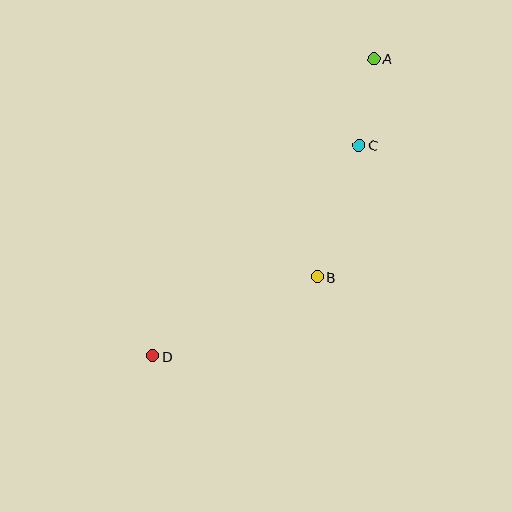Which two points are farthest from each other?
Points A and D are farthest from each other.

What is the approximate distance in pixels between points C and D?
The distance between C and D is approximately 295 pixels.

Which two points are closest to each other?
Points A and C are closest to each other.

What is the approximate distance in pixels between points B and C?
The distance between B and C is approximately 138 pixels.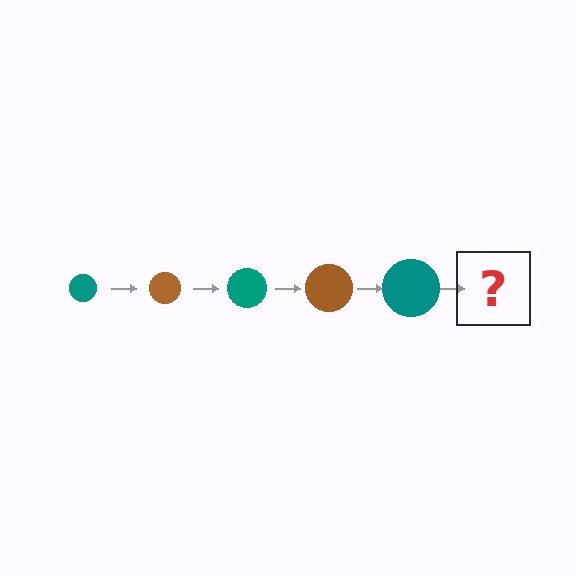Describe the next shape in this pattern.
It should be a brown circle, larger than the previous one.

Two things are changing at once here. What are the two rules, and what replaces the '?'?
The two rules are that the circle grows larger each step and the color cycles through teal and brown. The '?' should be a brown circle, larger than the previous one.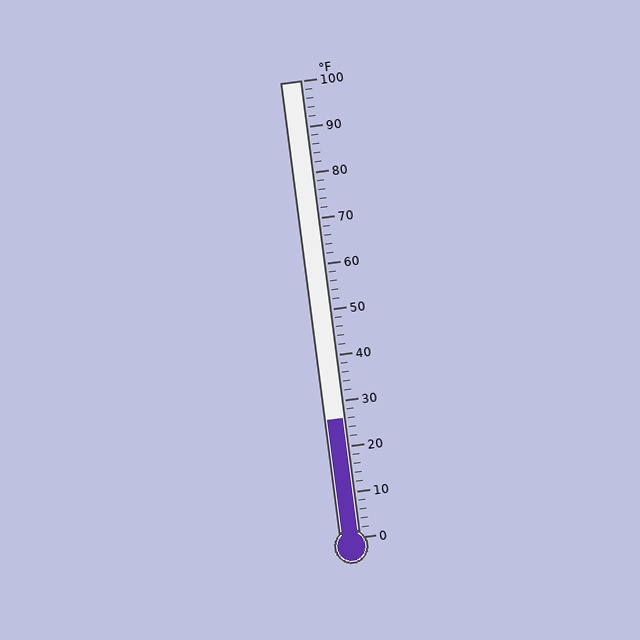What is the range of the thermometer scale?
The thermometer scale ranges from 0°F to 100°F.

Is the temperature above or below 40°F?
The temperature is below 40°F.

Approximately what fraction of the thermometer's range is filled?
The thermometer is filled to approximately 25% of its range.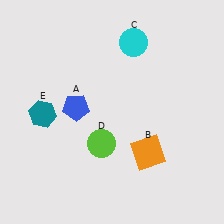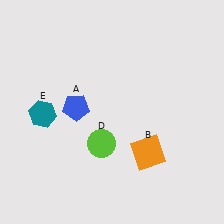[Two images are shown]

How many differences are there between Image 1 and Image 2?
There is 1 difference between the two images.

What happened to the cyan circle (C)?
The cyan circle (C) was removed in Image 2. It was in the top-right area of Image 1.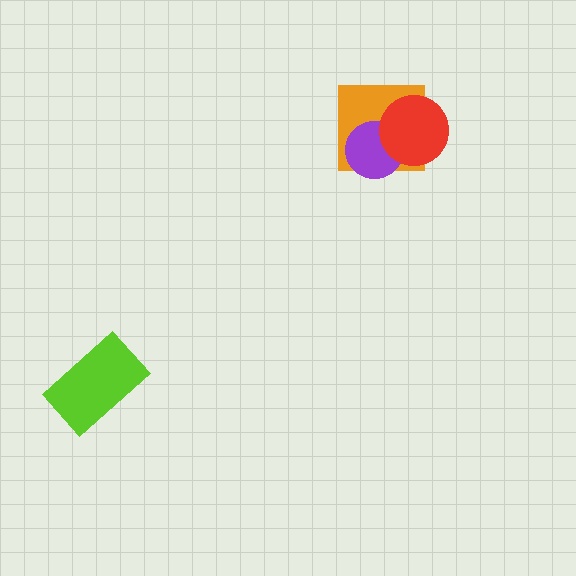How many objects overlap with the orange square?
2 objects overlap with the orange square.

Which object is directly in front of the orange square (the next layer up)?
The purple circle is directly in front of the orange square.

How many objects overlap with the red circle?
2 objects overlap with the red circle.